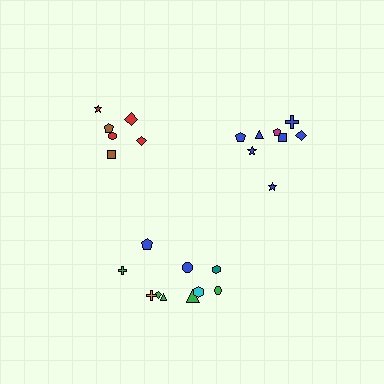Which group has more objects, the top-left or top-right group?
The top-right group.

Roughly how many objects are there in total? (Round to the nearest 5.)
Roughly 25 objects in total.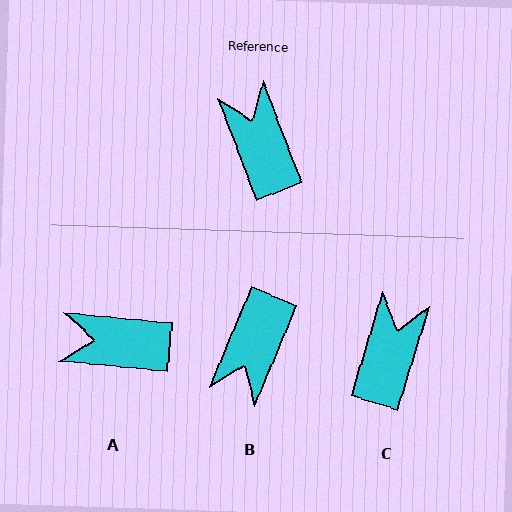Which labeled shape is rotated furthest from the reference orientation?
B, about 136 degrees away.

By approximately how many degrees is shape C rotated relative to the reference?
Approximately 38 degrees clockwise.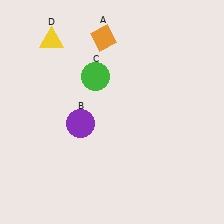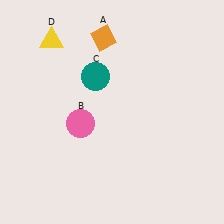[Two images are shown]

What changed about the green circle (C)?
In Image 1, C is green. In Image 2, it changed to teal.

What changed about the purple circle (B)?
In Image 1, B is purple. In Image 2, it changed to pink.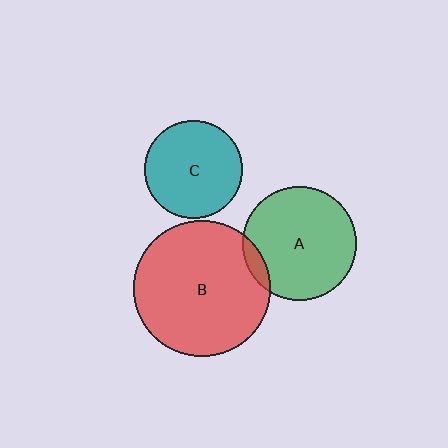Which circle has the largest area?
Circle B (red).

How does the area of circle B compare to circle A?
Approximately 1.4 times.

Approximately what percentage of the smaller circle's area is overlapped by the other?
Approximately 10%.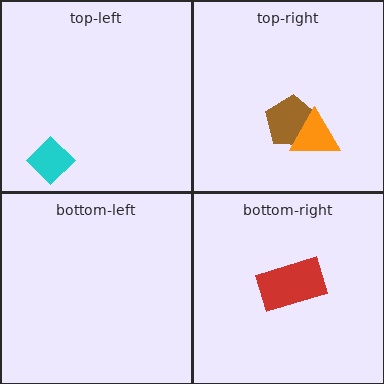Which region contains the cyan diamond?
The top-left region.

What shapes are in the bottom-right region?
The red rectangle.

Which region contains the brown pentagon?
The top-right region.